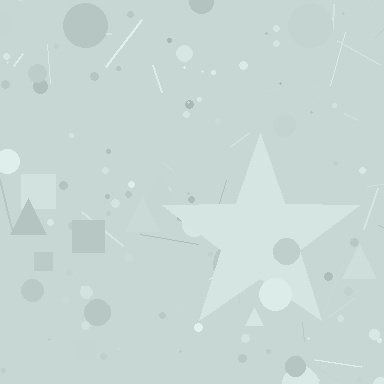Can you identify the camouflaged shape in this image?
The camouflaged shape is a star.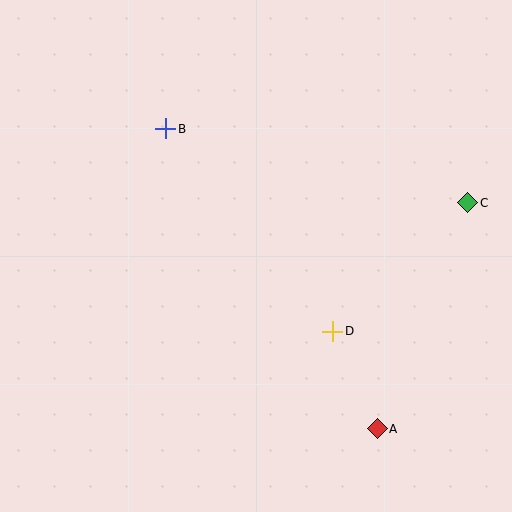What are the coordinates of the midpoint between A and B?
The midpoint between A and B is at (271, 279).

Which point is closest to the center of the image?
Point D at (333, 331) is closest to the center.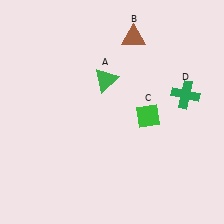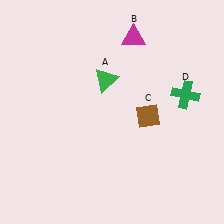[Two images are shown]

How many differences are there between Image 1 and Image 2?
There are 2 differences between the two images.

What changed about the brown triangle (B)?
In Image 1, B is brown. In Image 2, it changed to magenta.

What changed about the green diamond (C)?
In Image 1, C is green. In Image 2, it changed to brown.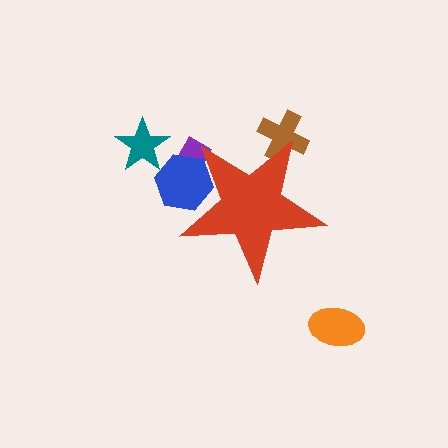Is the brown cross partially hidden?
Yes, the brown cross is partially hidden behind the red star.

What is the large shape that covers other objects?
A red star.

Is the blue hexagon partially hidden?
Yes, the blue hexagon is partially hidden behind the red star.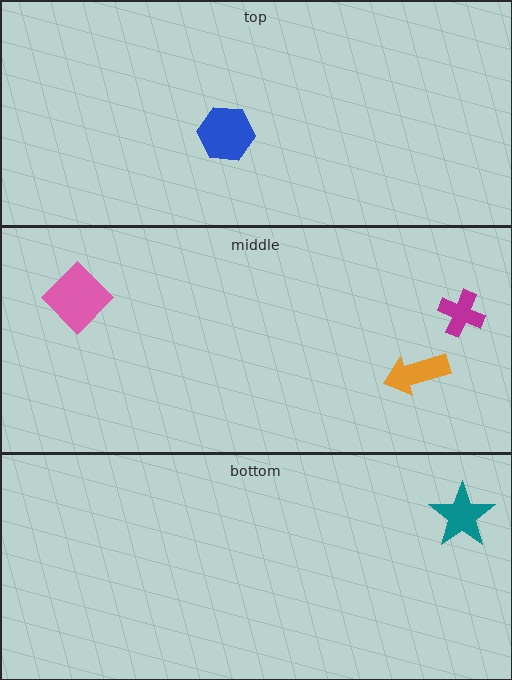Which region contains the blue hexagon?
The top region.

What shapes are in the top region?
The blue hexagon.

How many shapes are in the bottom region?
1.